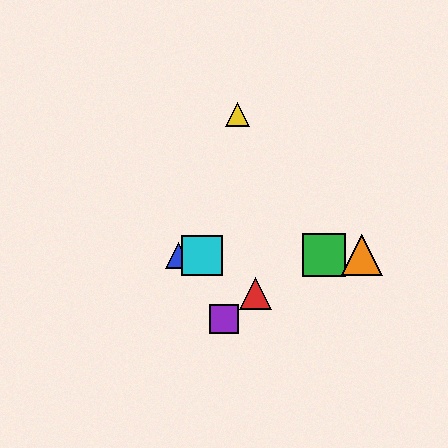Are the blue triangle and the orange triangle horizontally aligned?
Yes, both are at y≈255.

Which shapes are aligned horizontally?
The blue triangle, the green square, the orange triangle, the cyan square are aligned horizontally.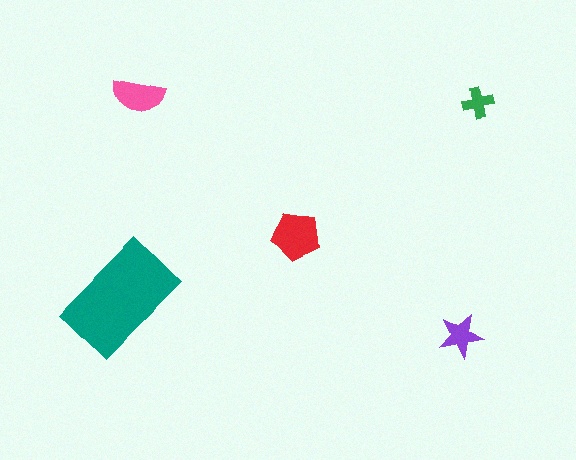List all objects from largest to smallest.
The teal rectangle, the red pentagon, the pink semicircle, the purple star, the green cross.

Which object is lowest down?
The purple star is bottommost.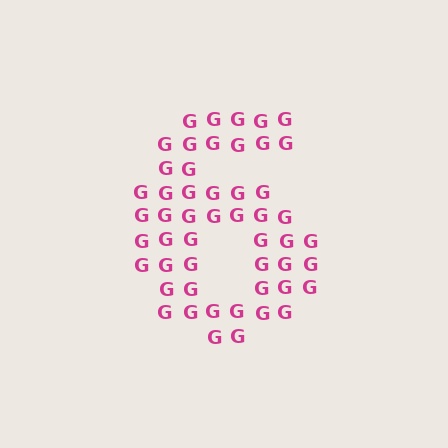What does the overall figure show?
The overall figure shows the digit 6.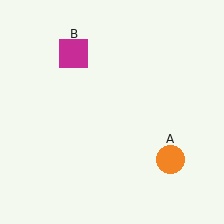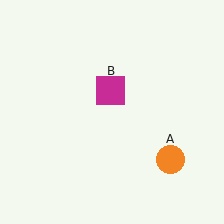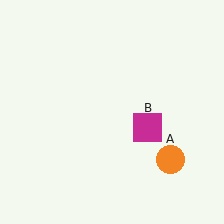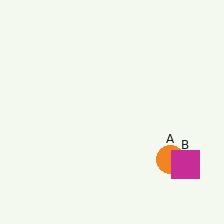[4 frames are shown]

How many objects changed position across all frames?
1 object changed position: magenta square (object B).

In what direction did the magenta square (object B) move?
The magenta square (object B) moved down and to the right.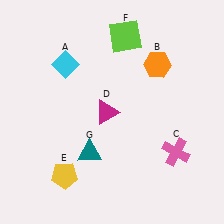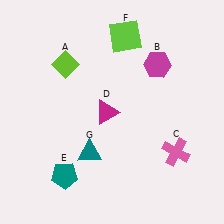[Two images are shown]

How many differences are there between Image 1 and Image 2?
There are 3 differences between the two images.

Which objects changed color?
A changed from cyan to lime. B changed from orange to magenta. E changed from yellow to teal.